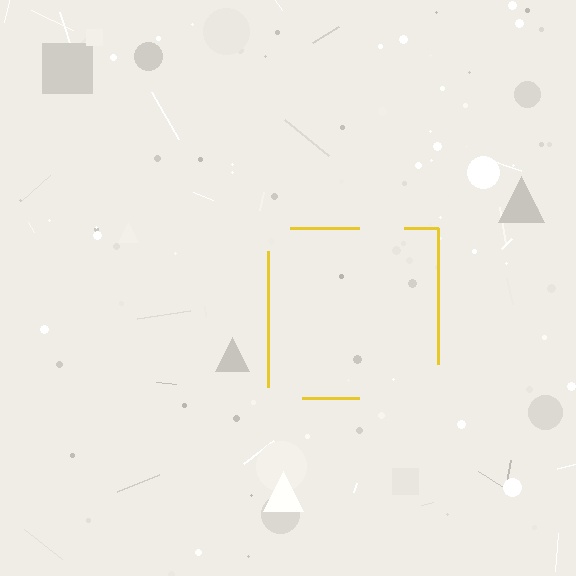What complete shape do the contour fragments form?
The contour fragments form a square.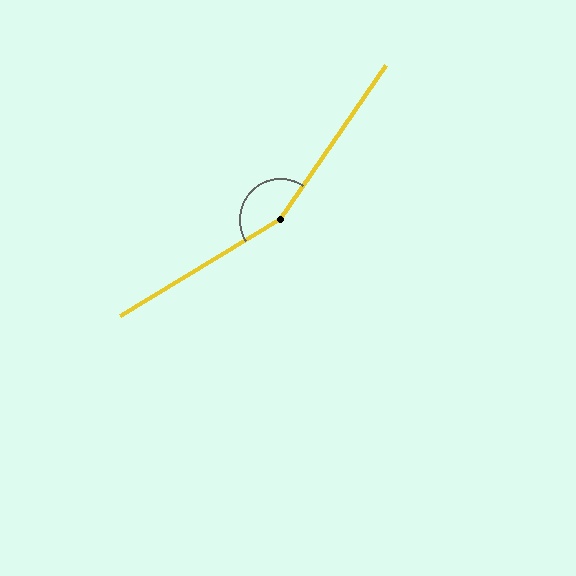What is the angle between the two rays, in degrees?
Approximately 156 degrees.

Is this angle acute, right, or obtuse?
It is obtuse.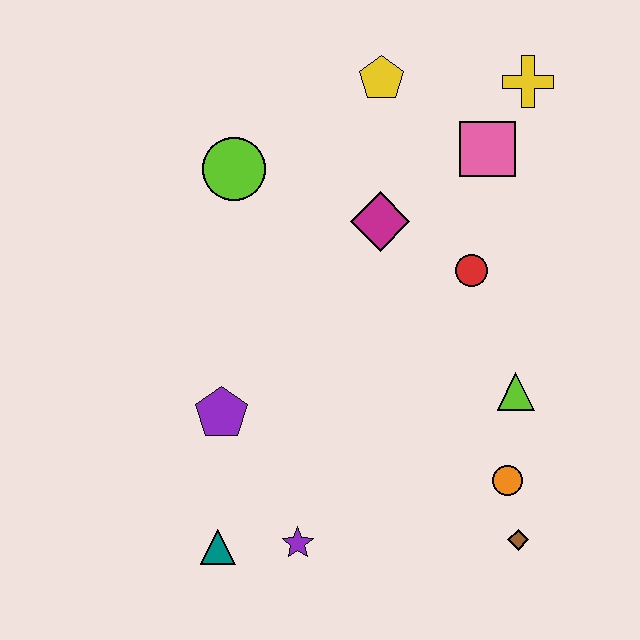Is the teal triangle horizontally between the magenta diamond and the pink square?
No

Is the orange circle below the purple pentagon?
Yes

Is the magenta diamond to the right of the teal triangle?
Yes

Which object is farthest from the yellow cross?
The teal triangle is farthest from the yellow cross.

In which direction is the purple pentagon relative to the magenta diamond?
The purple pentagon is below the magenta diamond.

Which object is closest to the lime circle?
The magenta diamond is closest to the lime circle.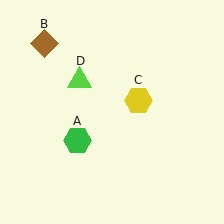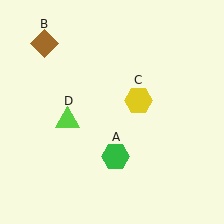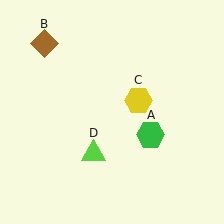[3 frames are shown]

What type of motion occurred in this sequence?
The green hexagon (object A), lime triangle (object D) rotated counterclockwise around the center of the scene.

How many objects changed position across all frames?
2 objects changed position: green hexagon (object A), lime triangle (object D).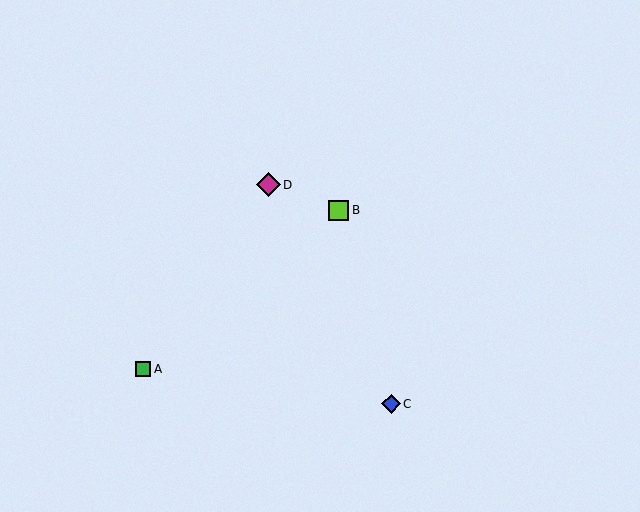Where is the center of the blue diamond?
The center of the blue diamond is at (391, 404).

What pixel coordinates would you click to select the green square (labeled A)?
Click at (143, 369) to select the green square A.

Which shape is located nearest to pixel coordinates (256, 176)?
The magenta diamond (labeled D) at (268, 185) is nearest to that location.